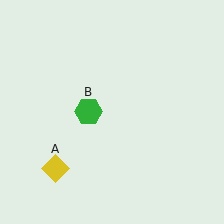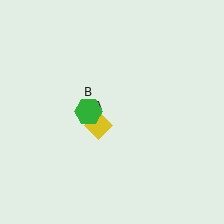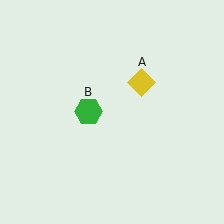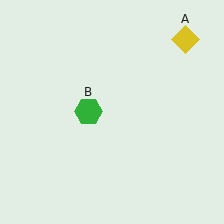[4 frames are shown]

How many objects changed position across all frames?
1 object changed position: yellow diamond (object A).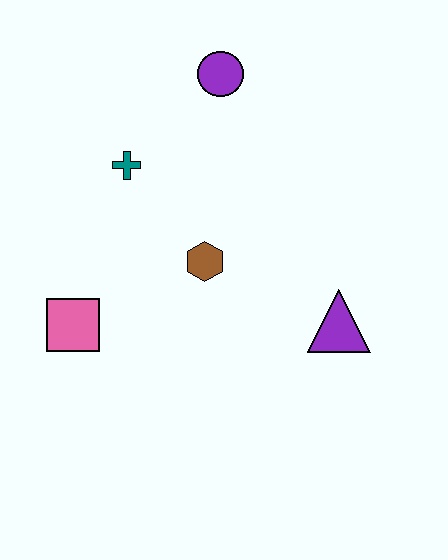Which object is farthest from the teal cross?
The purple triangle is farthest from the teal cross.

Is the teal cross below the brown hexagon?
No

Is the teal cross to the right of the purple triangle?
No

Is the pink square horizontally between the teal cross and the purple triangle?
No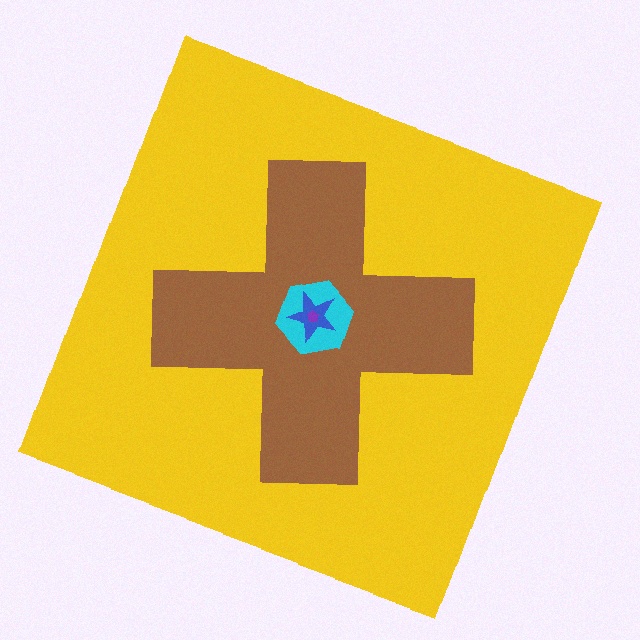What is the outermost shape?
The yellow square.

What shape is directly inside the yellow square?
The brown cross.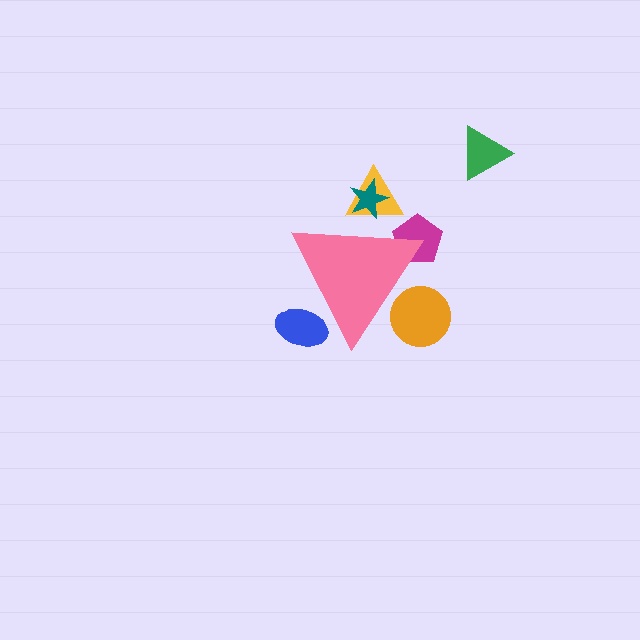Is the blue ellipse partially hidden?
Yes, the blue ellipse is partially hidden behind the pink triangle.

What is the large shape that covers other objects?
A pink triangle.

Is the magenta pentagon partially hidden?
Yes, the magenta pentagon is partially hidden behind the pink triangle.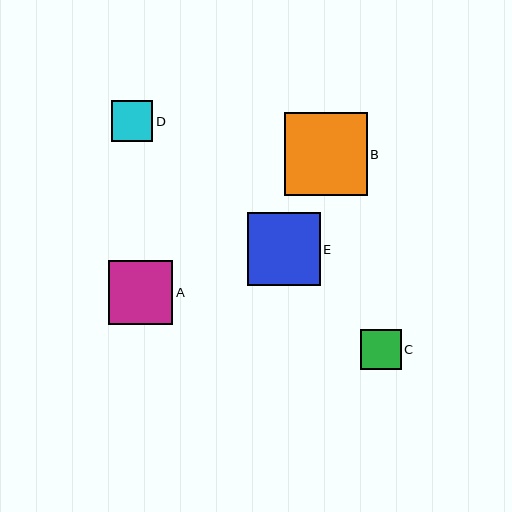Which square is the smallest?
Square C is the smallest with a size of approximately 40 pixels.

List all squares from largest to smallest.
From largest to smallest: B, E, A, D, C.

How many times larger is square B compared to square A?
Square B is approximately 1.3 times the size of square A.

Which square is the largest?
Square B is the largest with a size of approximately 82 pixels.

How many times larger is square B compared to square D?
Square B is approximately 2.0 times the size of square D.